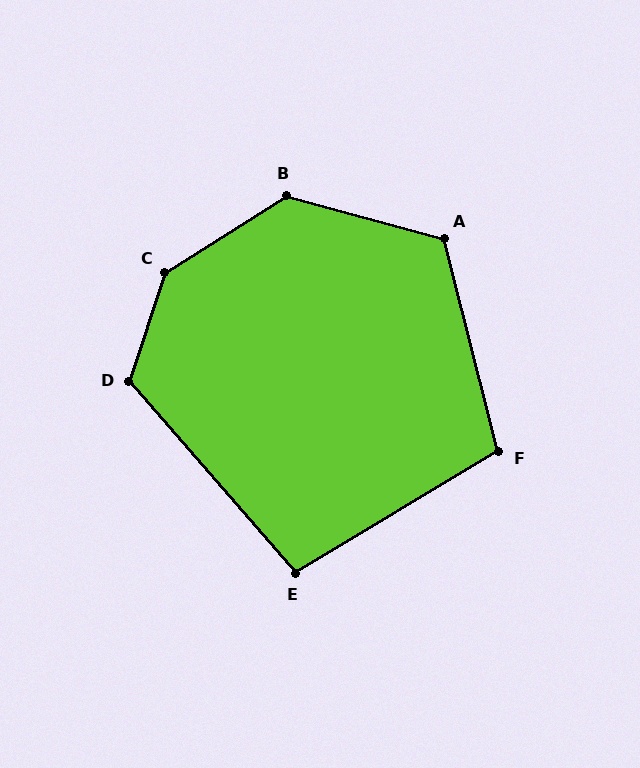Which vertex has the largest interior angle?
C, at approximately 140 degrees.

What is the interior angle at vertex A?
Approximately 120 degrees (obtuse).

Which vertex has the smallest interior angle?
E, at approximately 100 degrees.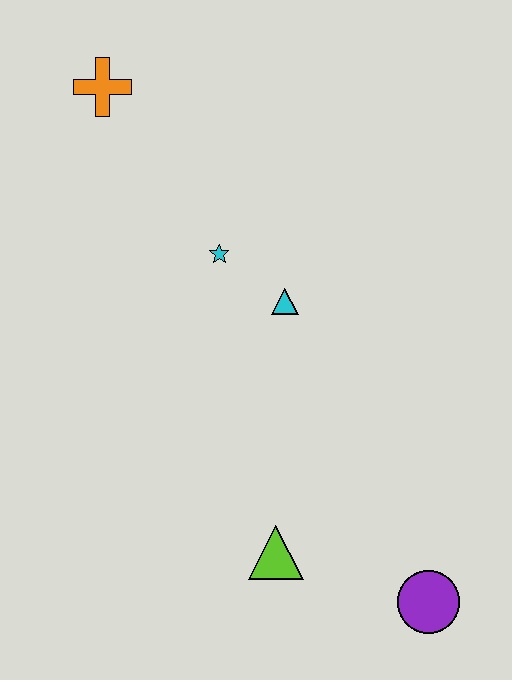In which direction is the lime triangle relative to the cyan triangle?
The lime triangle is below the cyan triangle.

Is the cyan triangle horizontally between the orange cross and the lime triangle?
No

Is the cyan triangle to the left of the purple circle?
Yes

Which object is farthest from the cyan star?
The purple circle is farthest from the cyan star.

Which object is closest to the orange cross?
The cyan star is closest to the orange cross.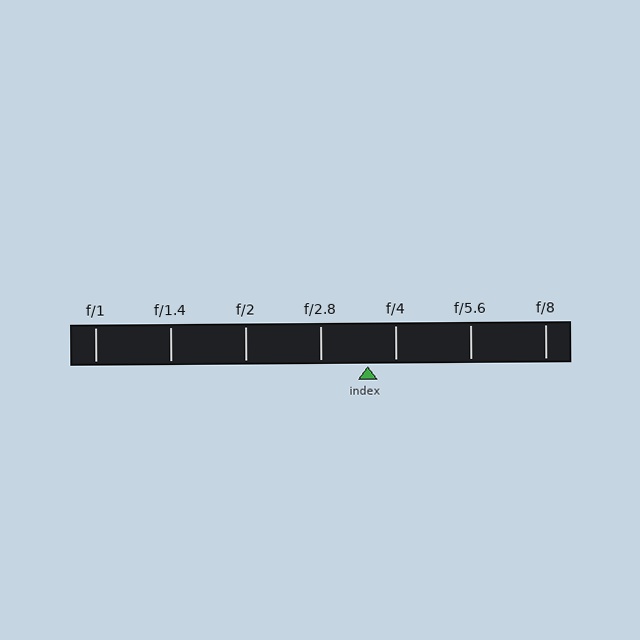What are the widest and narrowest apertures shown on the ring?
The widest aperture shown is f/1 and the narrowest is f/8.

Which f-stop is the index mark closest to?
The index mark is closest to f/4.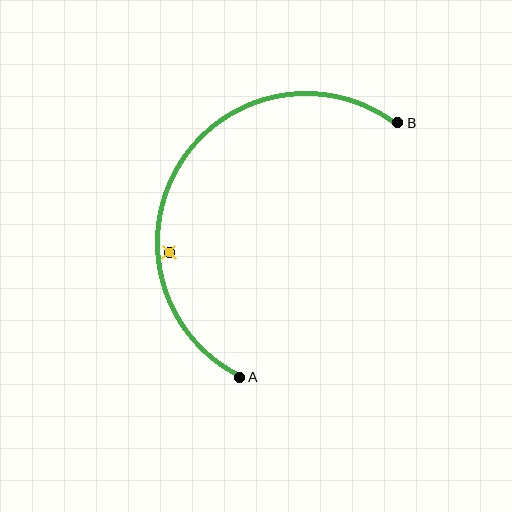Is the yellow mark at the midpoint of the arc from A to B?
No — the yellow mark does not lie on the arc at all. It sits slightly inside the curve.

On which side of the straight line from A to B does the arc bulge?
The arc bulges to the left of the straight line connecting A and B.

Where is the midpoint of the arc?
The arc midpoint is the point on the curve farthest from the straight line joining A and B. It sits to the left of that line.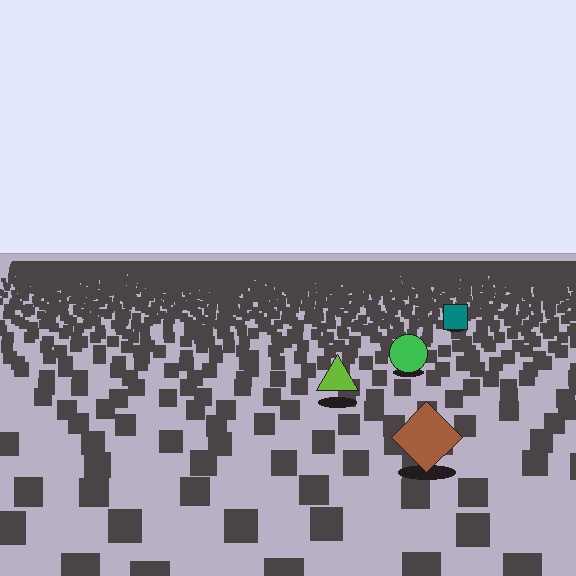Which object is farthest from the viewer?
The teal square is farthest from the viewer. It appears smaller and the ground texture around it is denser.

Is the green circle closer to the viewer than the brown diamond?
No. The brown diamond is closer — you can tell from the texture gradient: the ground texture is coarser near it.